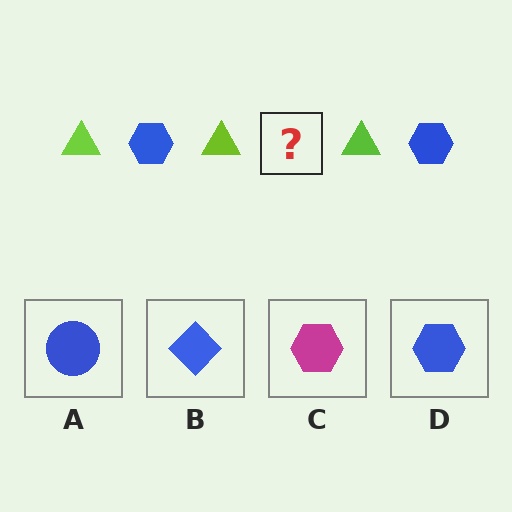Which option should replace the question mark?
Option D.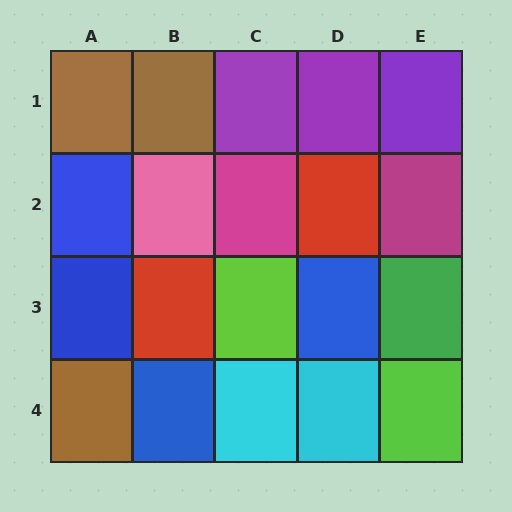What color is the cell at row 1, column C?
Purple.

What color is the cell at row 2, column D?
Red.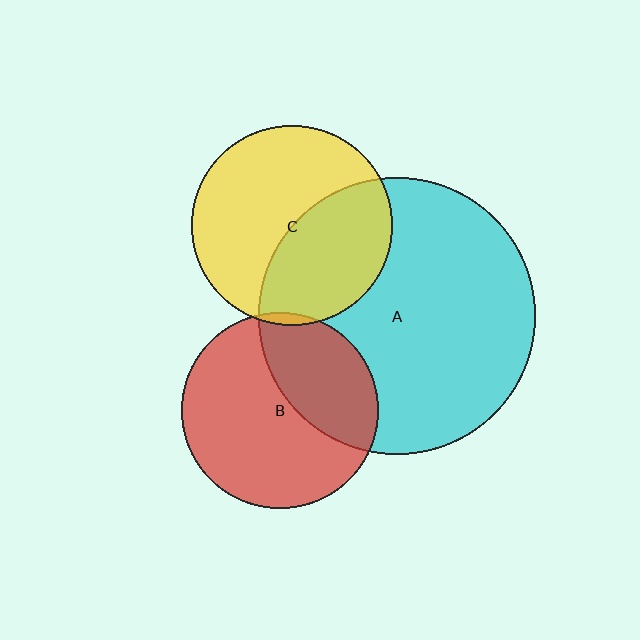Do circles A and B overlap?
Yes.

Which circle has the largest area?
Circle A (cyan).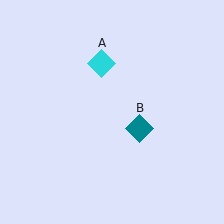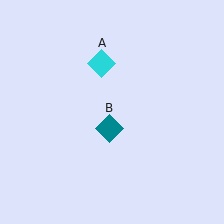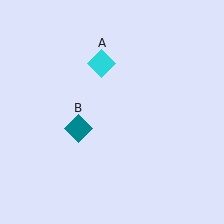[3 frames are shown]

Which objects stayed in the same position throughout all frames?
Cyan diamond (object A) remained stationary.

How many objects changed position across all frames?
1 object changed position: teal diamond (object B).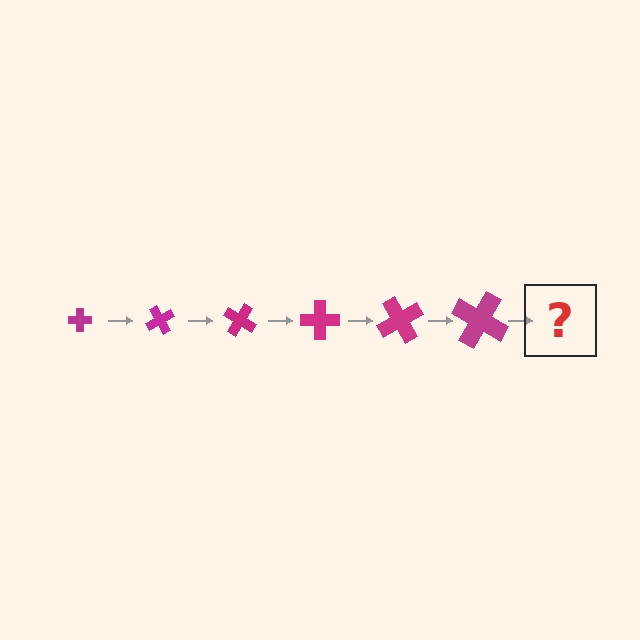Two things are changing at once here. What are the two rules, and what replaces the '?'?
The two rules are that the cross grows larger each step and it rotates 60 degrees each step. The '?' should be a cross, larger than the previous one and rotated 360 degrees from the start.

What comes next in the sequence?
The next element should be a cross, larger than the previous one and rotated 360 degrees from the start.